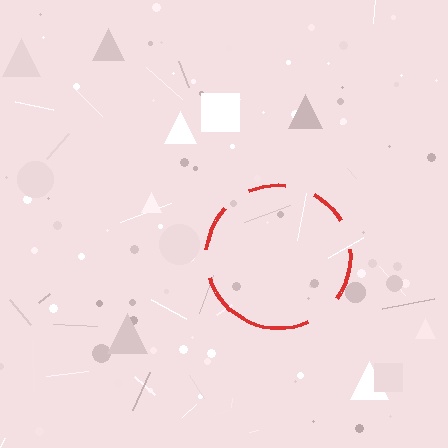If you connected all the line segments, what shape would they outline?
They would outline a circle.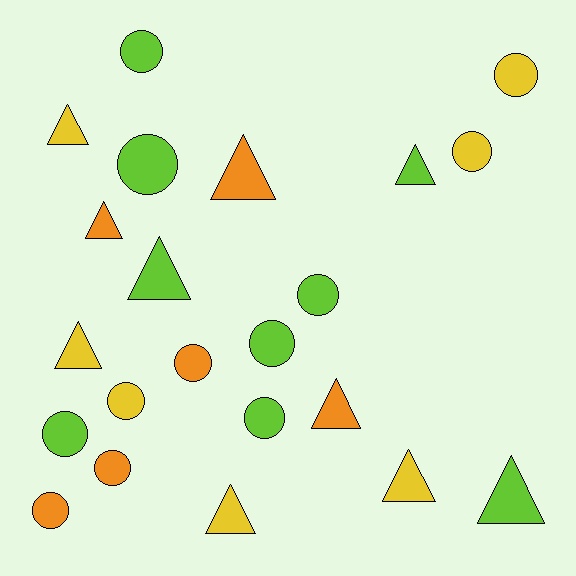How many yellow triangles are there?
There are 4 yellow triangles.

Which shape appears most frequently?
Circle, with 12 objects.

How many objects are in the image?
There are 22 objects.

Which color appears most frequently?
Lime, with 9 objects.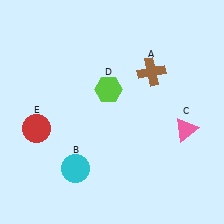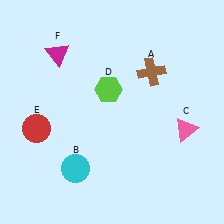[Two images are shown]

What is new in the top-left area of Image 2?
A magenta triangle (F) was added in the top-left area of Image 2.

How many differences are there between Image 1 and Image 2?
There is 1 difference between the two images.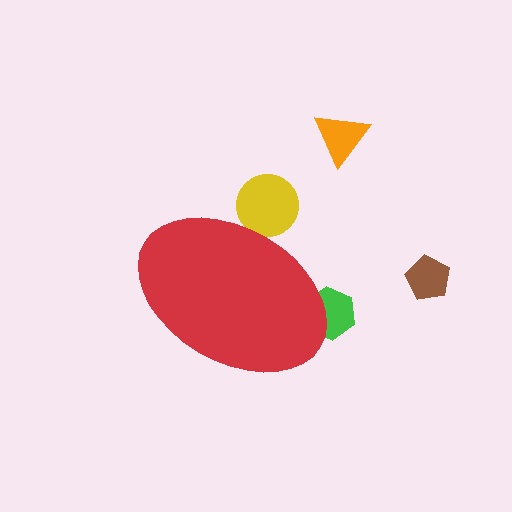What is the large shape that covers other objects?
A red ellipse.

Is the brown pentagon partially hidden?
No, the brown pentagon is fully visible.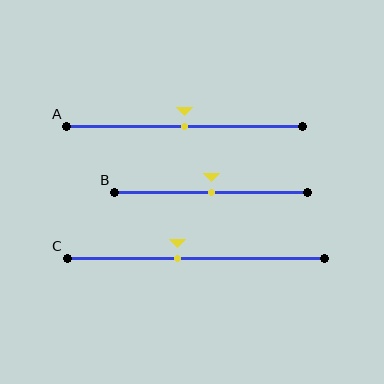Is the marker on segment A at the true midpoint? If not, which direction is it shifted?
Yes, the marker on segment A is at the true midpoint.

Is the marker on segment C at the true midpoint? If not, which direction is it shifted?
No, the marker on segment C is shifted to the left by about 7% of the segment length.